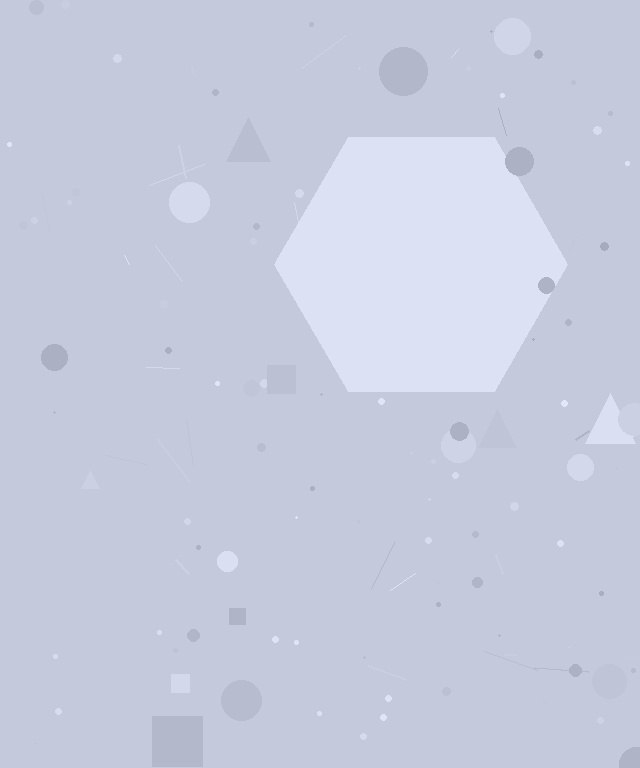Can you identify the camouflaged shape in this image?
The camouflaged shape is a hexagon.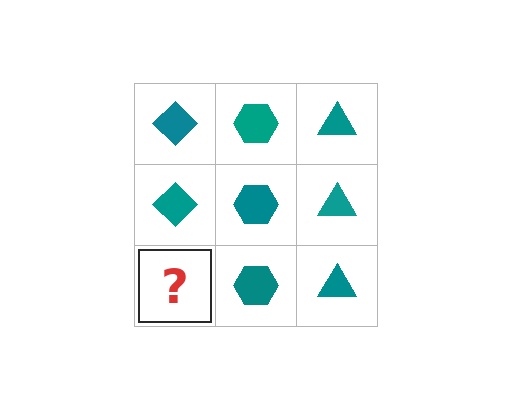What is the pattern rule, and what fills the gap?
The rule is that each column has a consistent shape. The gap should be filled with a teal diamond.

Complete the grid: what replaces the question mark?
The question mark should be replaced with a teal diamond.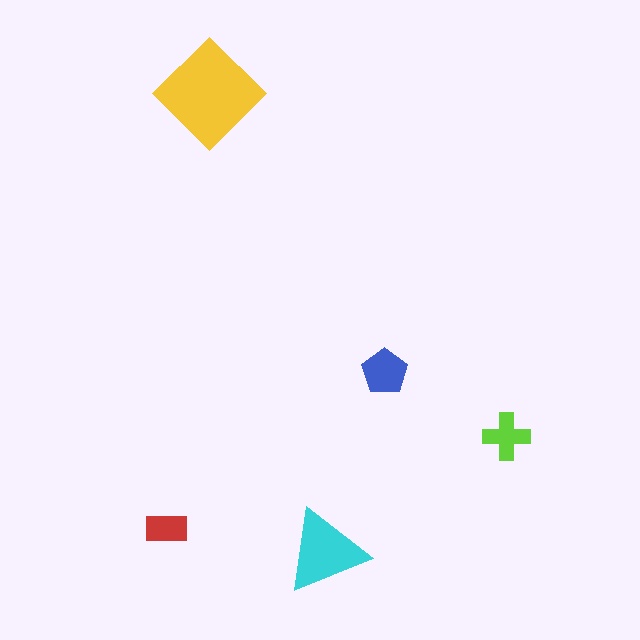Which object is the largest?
The yellow diamond.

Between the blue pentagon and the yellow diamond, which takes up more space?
The yellow diamond.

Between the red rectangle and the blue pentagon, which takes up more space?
The blue pentagon.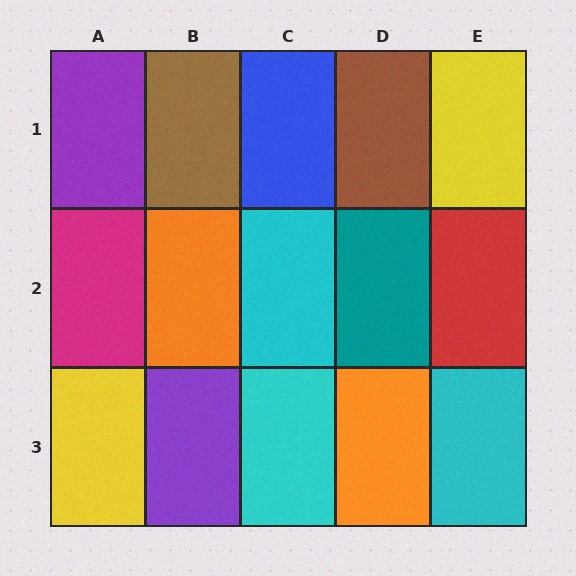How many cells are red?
1 cell is red.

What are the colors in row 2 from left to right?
Magenta, orange, cyan, teal, red.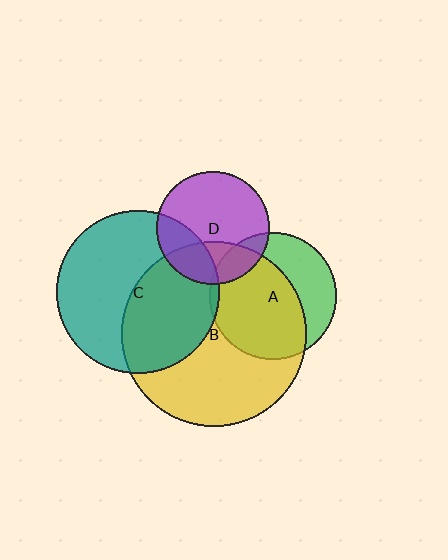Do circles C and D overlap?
Yes.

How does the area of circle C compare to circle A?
Approximately 1.7 times.